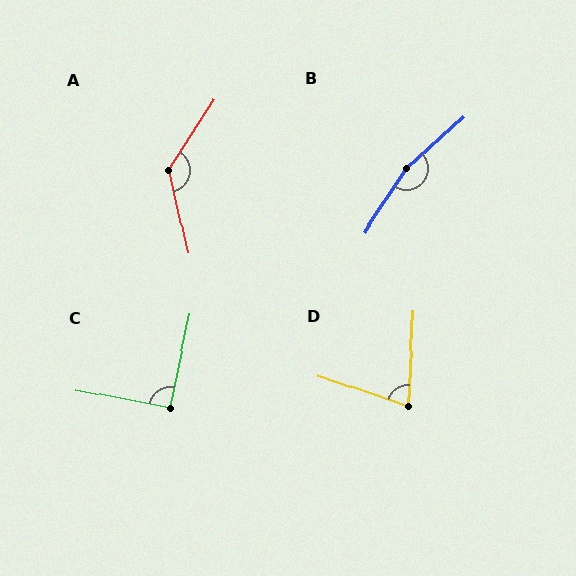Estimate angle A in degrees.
Approximately 134 degrees.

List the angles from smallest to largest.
D (74°), C (91°), A (134°), B (165°).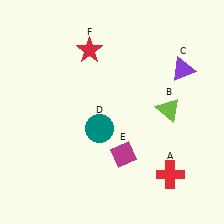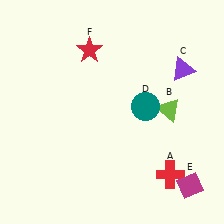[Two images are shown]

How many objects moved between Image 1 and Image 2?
2 objects moved between the two images.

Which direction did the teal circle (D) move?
The teal circle (D) moved right.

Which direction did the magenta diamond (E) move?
The magenta diamond (E) moved right.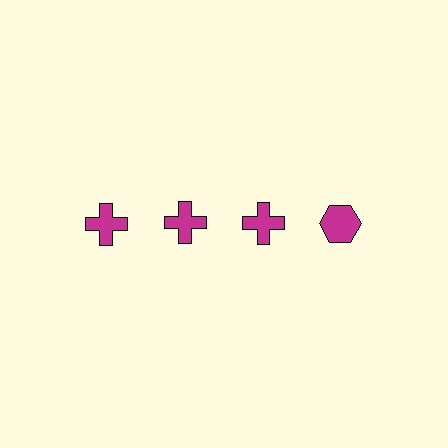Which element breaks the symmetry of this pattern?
The magenta hexagon in the top row, second from right column breaks the symmetry. All other shapes are magenta crosses.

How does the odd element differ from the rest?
It has a different shape: hexagon instead of cross.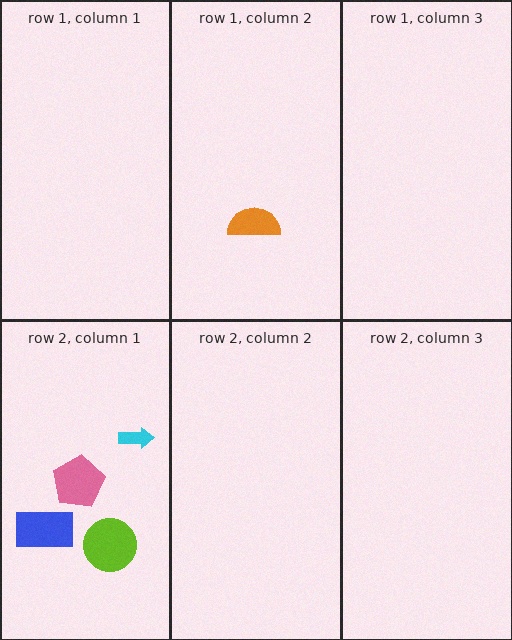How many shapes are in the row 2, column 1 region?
4.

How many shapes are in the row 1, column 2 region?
1.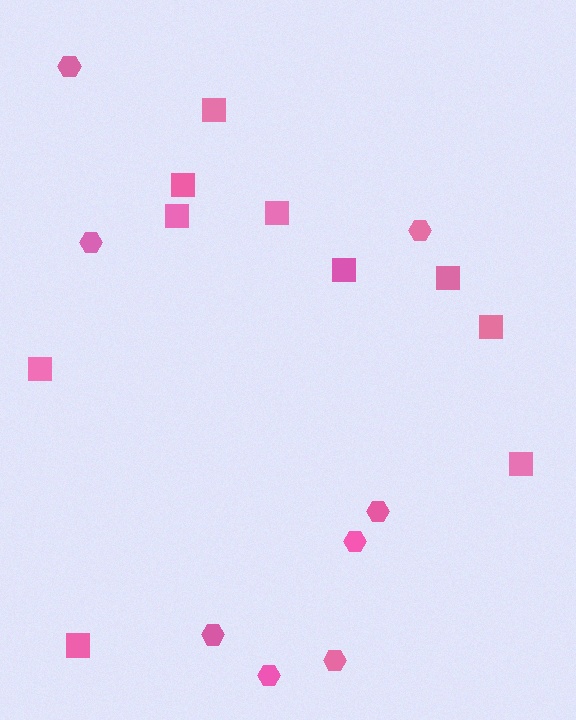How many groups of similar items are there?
There are 2 groups: one group of hexagons (8) and one group of squares (10).